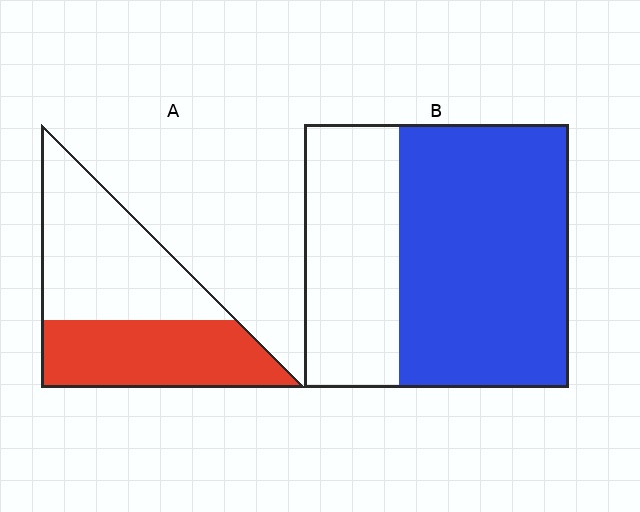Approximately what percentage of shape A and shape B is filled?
A is approximately 45% and B is approximately 65%.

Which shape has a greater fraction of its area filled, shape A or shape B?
Shape B.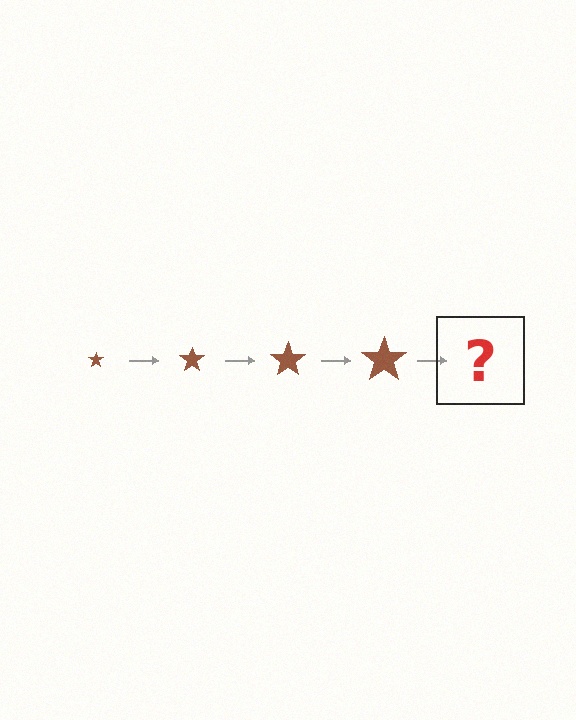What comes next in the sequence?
The next element should be a brown star, larger than the previous one.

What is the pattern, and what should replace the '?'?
The pattern is that the star gets progressively larger each step. The '?' should be a brown star, larger than the previous one.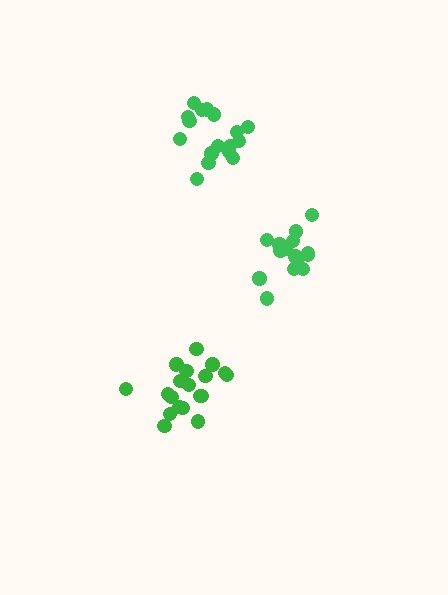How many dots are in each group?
Group 1: 15 dots, Group 2: 20 dots, Group 3: 17 dots (52 total).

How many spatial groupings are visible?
There are 3 spatial groupings.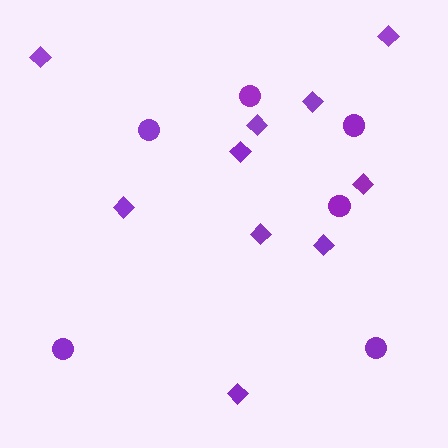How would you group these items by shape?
There are 2 groups: one group of circles (6) and one group of diamonds (10).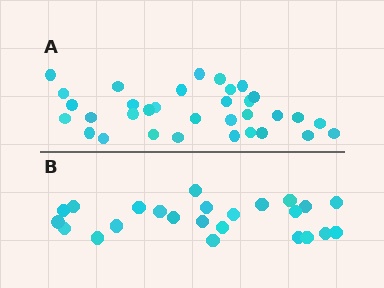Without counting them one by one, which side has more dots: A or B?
Region A (the top region) has more dots.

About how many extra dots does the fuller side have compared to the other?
Region A has roughly 8 or so more dots than region B.